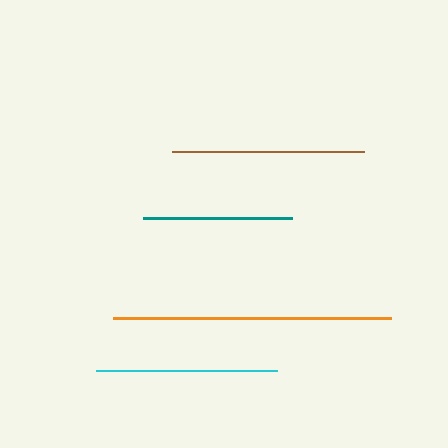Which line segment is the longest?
The orange line is the longest at approximately 277 pixels.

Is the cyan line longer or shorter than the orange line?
The orange line is longer than the cyan line.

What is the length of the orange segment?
The orange segment is approximately 277 pixels long.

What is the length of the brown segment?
The brown segment is approximately 192 pixels long.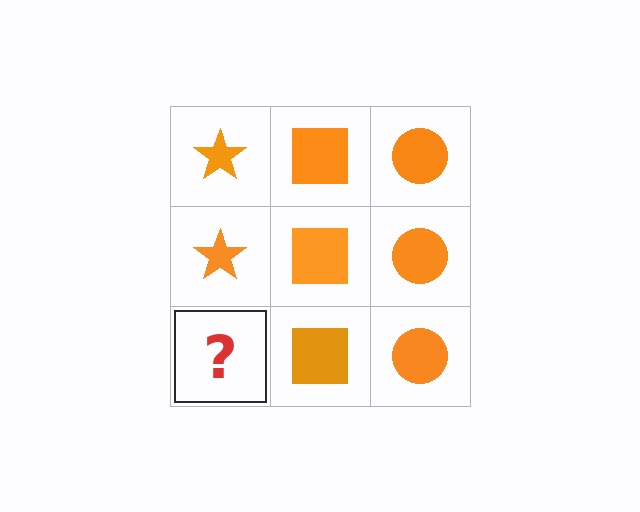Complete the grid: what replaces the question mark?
The question mark should be replaced with an orange star.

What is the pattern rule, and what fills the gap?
The rule is that each column has a consistent shape. The gap should be filled with an orange star.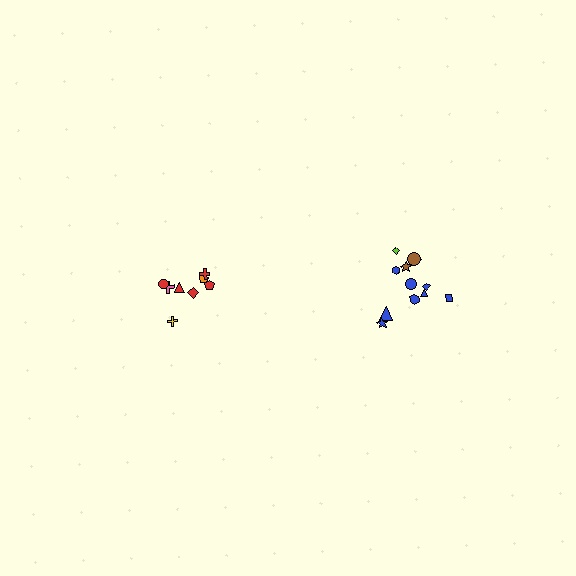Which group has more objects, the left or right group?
The right group.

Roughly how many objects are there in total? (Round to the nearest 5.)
Roughly 20 objects in total.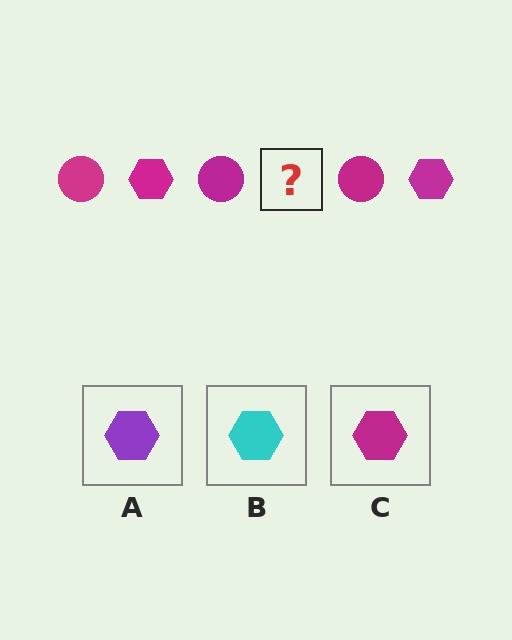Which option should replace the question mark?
Option C.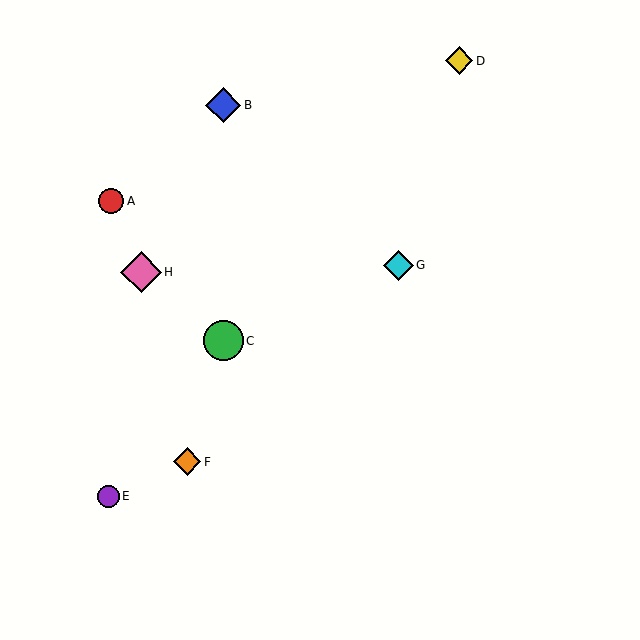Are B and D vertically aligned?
No, B is at x≈223 and D is at x≈459.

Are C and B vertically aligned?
Yes, both are at x≈223.